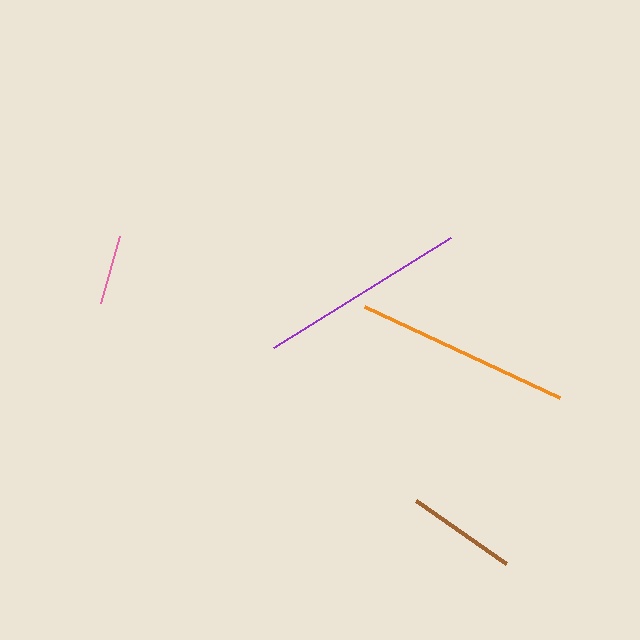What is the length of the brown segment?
The brown segment is approximately 110 pixels long.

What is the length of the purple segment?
The purple segment is approximately 209 pixels long.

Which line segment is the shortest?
The pink line is the shortest at approximately 70 pixels.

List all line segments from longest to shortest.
From longest to shortest: orange, purple, brown, pink.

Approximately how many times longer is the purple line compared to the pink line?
The purple line is approximately 3.0 times the length of the pink line.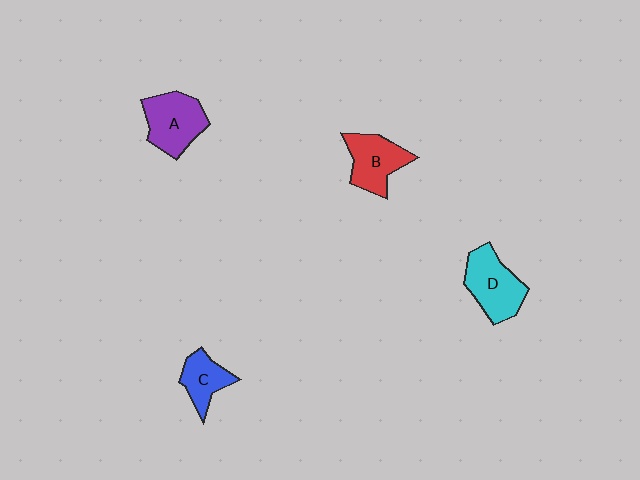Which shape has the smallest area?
Shape C (blue).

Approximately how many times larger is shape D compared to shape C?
Approximately 1.5 times.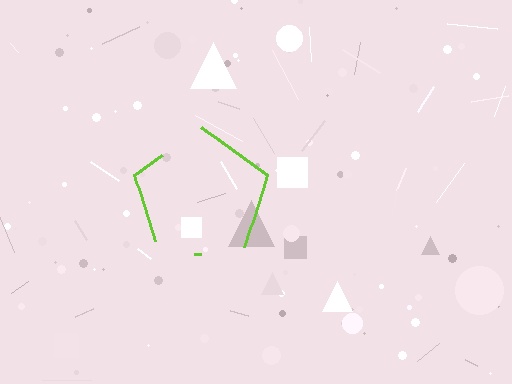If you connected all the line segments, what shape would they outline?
They would outline a pentagon.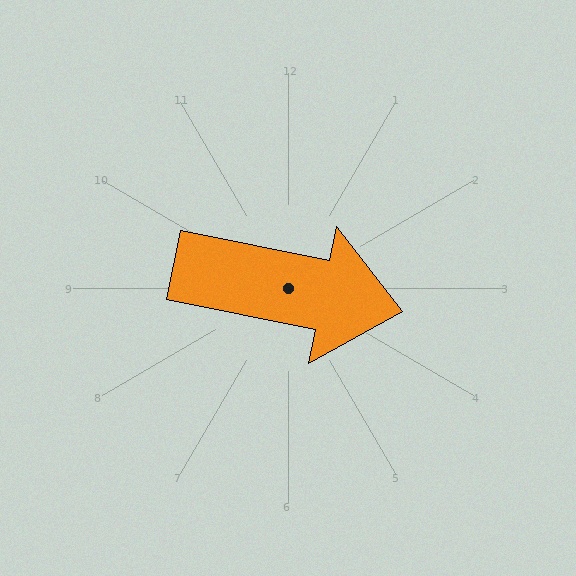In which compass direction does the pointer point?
East.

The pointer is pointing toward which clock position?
Roughly 3 o'clock.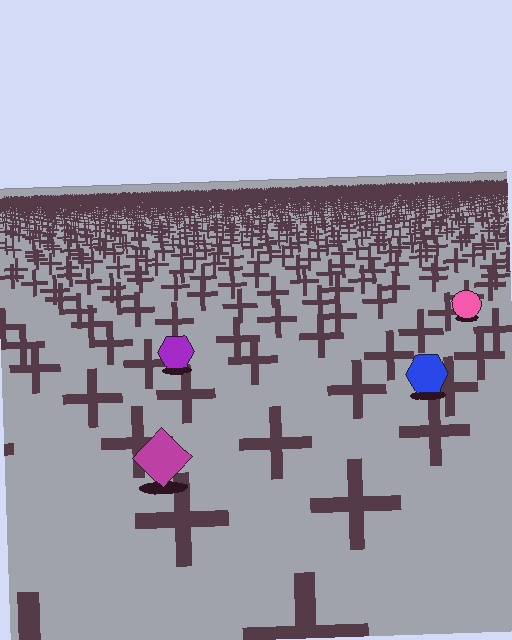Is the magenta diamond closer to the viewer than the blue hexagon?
Yes. The magenta diamond is closer — you can tell from the texture gradient: the ground texture is coarser near it.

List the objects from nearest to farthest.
From nearest to farthest: the magenta diamond, the blue hexagon, the purple hexagon, the pink circle.